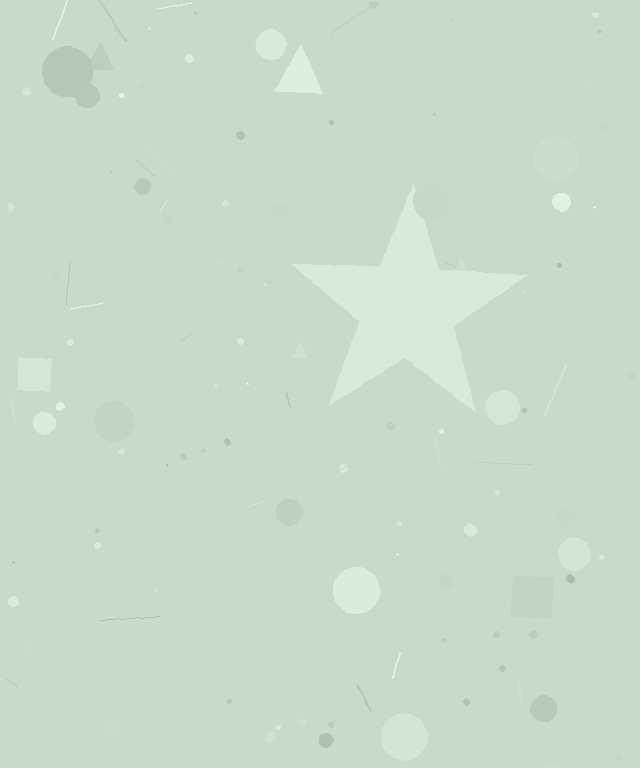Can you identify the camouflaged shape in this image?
The camouflaged shape is a star.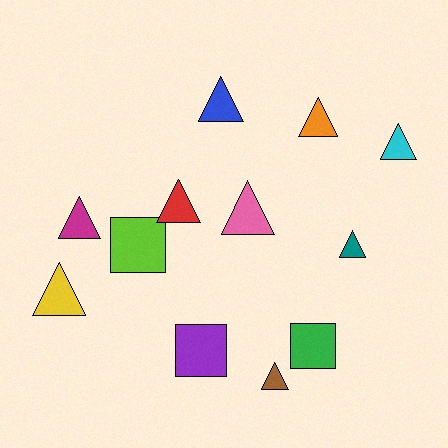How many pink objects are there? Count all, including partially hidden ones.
There is 1 pink object.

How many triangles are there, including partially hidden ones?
There are 9 triangles.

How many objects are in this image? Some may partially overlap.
There are 12 objects.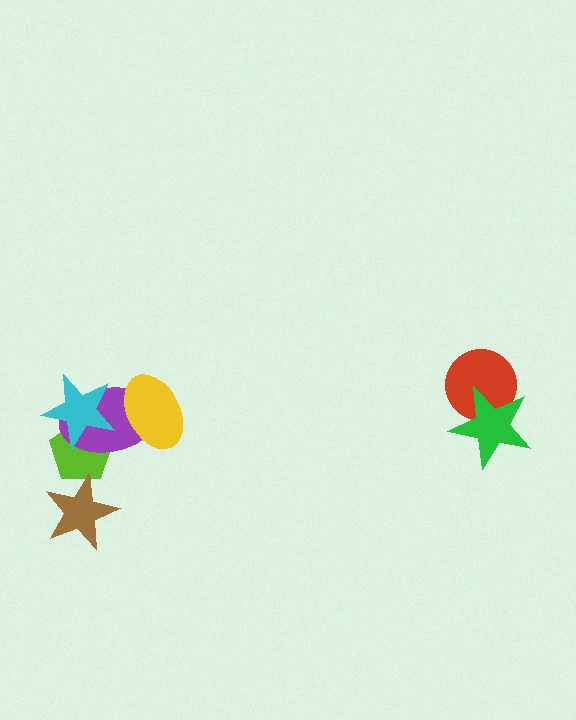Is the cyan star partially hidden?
No, no other shape covers it.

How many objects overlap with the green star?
1 object overlaps with the green star.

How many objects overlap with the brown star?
1 object overlaps with the brown star.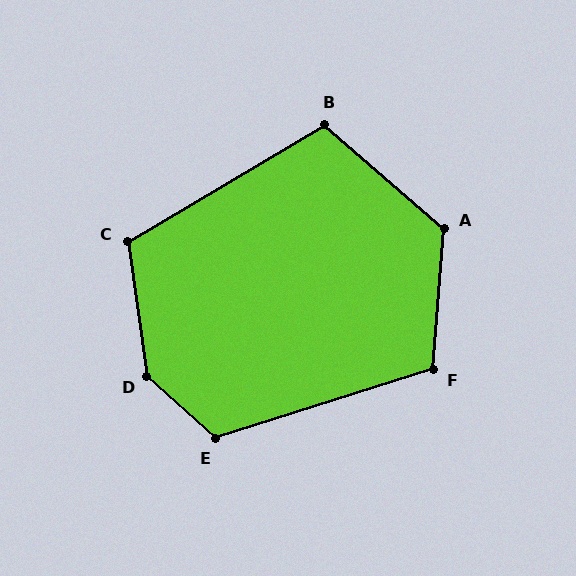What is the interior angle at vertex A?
Approximately 127 degrees (obtuse).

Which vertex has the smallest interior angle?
B, at approximately 108 degrees.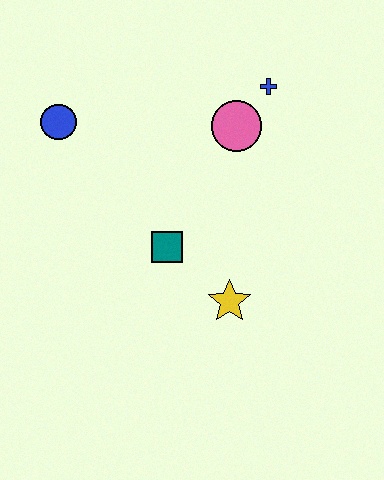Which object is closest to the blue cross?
The pink circle is closest to the blue cross.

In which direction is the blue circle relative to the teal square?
The blue circle is above the teal square.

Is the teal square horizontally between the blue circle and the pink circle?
Yes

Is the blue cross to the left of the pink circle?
No